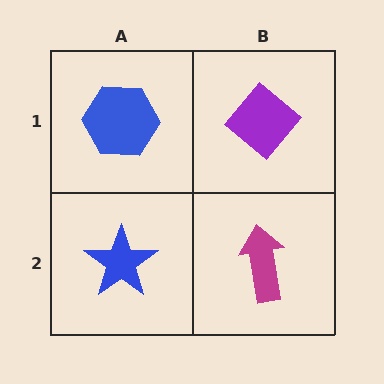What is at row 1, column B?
A purple diamond.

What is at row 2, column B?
A magenta arrow.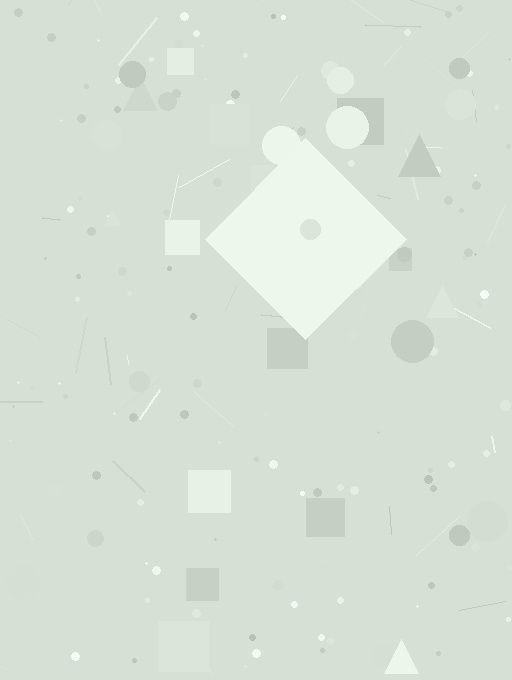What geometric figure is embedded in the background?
A diamond is embedded in the background.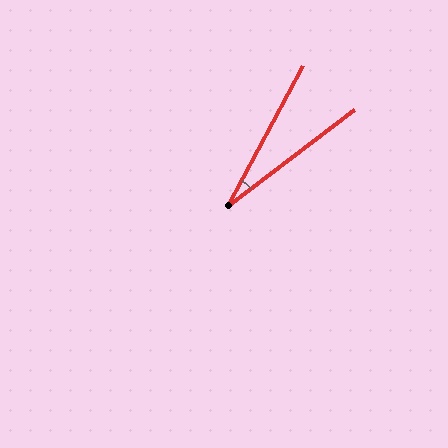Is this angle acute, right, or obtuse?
It is acute.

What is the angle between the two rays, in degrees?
Approximately 25 degrees.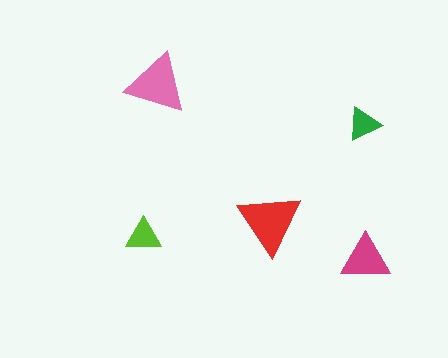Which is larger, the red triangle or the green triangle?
The red one.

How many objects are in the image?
There are 5 objects in the image.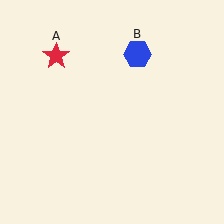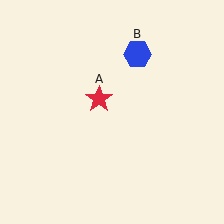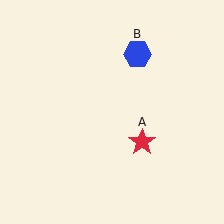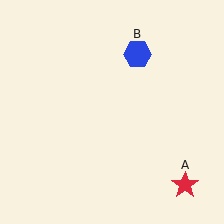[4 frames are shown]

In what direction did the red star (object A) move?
The red star (object A) moved down and to the right.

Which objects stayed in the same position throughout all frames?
Blue hexagon (object B) remained stationary.